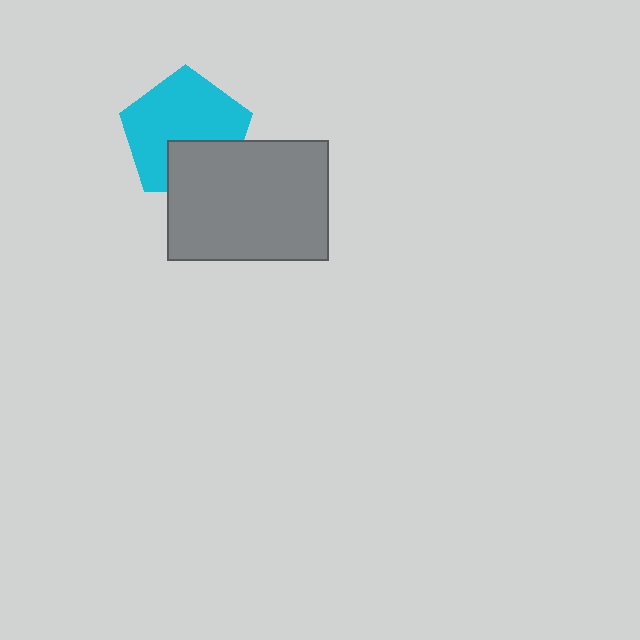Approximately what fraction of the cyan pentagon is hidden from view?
Roughly 30% of the cyan pentagon is hidden behind the gray rectangle.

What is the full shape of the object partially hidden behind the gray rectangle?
The partially hidden object is a cyan pentagon.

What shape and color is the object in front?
The object in front is a gray rectangle.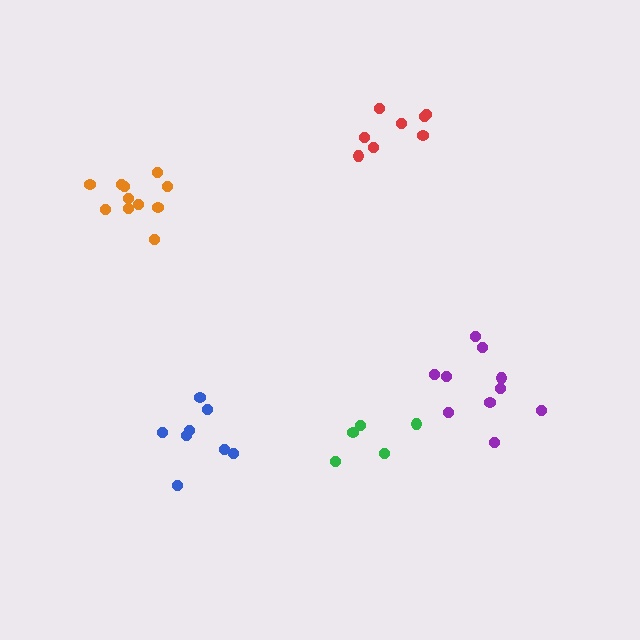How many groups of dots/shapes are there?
There are 5 groups.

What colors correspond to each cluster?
The clusters are colored: blue, red, orange, green, purple.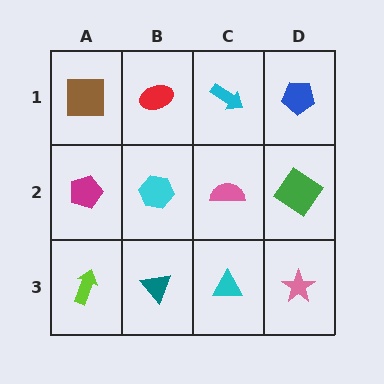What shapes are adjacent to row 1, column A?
A magenta pentagon (row 2, column A), a red ellipse (row 1, column B).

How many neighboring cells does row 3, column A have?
2.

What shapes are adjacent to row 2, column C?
A cyan arrow (row 1, column C), a cyan triangle (row 3, column C), a cyan hexagon (row 2, column B), a green diamond (row 2, column D).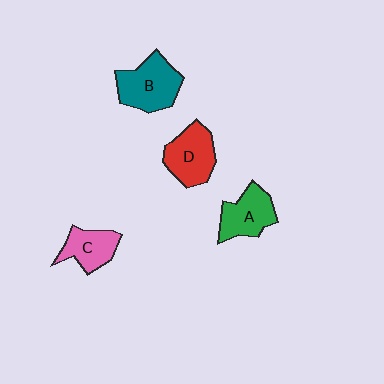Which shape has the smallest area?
Shape C (pink).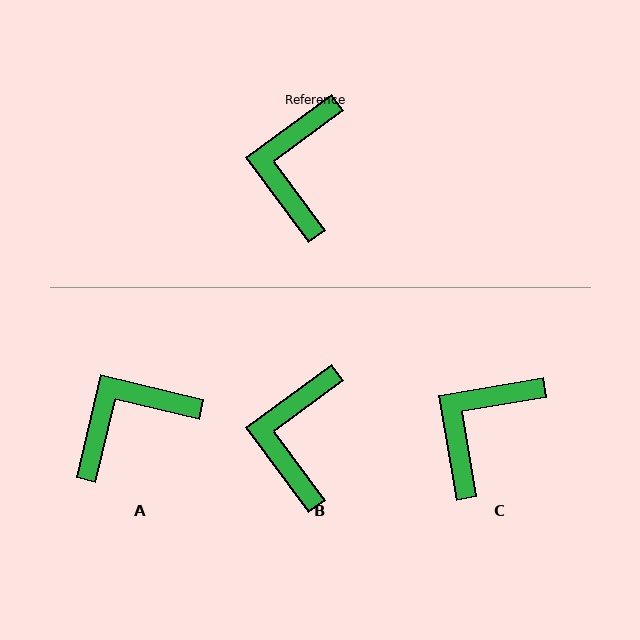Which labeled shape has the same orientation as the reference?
B.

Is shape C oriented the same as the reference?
No, it is off by about 27 degrees.